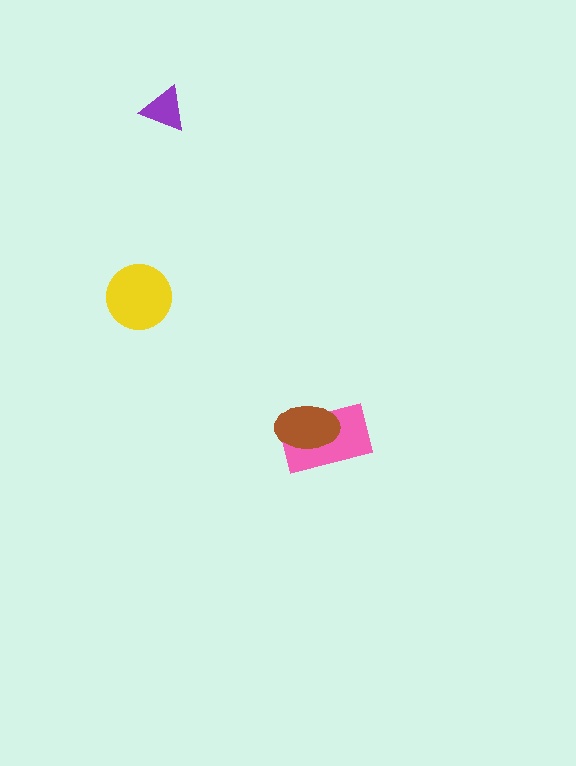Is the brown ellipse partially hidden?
No, no other shape covers it.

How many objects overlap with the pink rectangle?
1 object overlaps with the pink rectangle.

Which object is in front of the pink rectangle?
The brown ellipse is in front of the pink rectangle.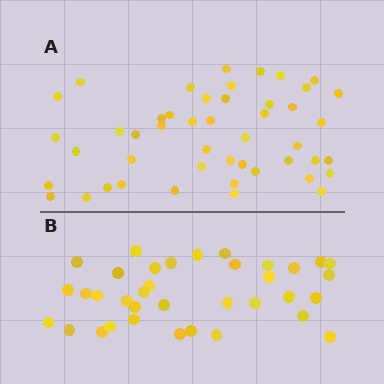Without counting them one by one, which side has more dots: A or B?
Region A (the top region) has more dots.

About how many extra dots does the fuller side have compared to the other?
Region A has roughly 12 or so more dots than region B.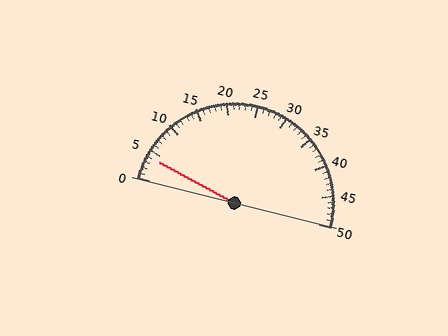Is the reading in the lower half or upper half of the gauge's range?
The reading is in the lower half of the range (0 to 50).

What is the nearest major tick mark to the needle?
The nearest major tick mark is 5.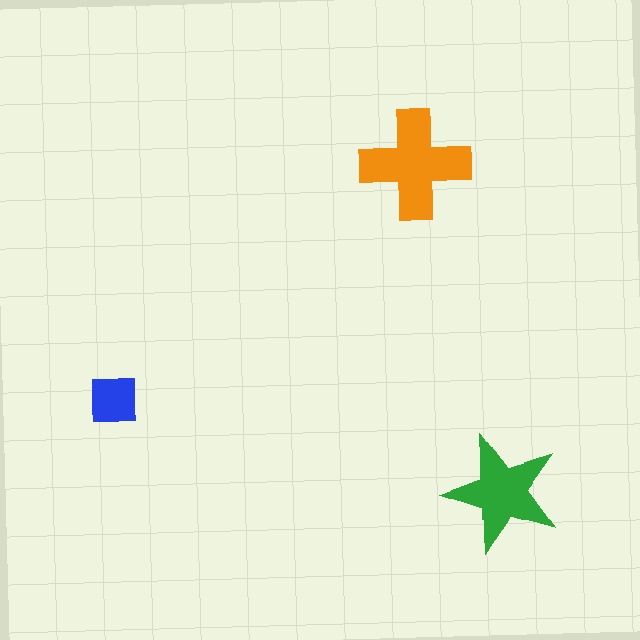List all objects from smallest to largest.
The blue square, the green star, the orange cross.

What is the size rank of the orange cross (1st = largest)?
1st.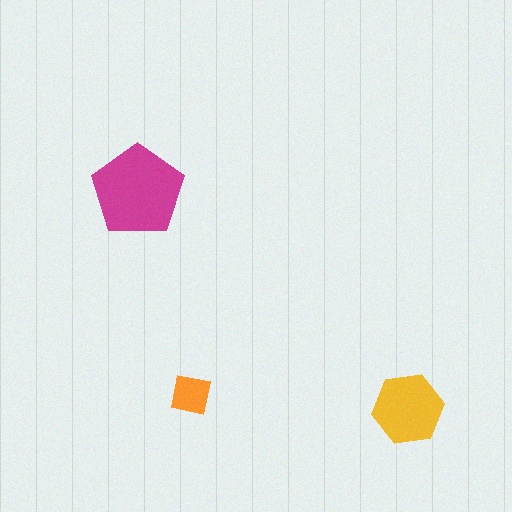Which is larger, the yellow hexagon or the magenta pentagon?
The magenta pentagon.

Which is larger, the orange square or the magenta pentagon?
The magenta pentagon.